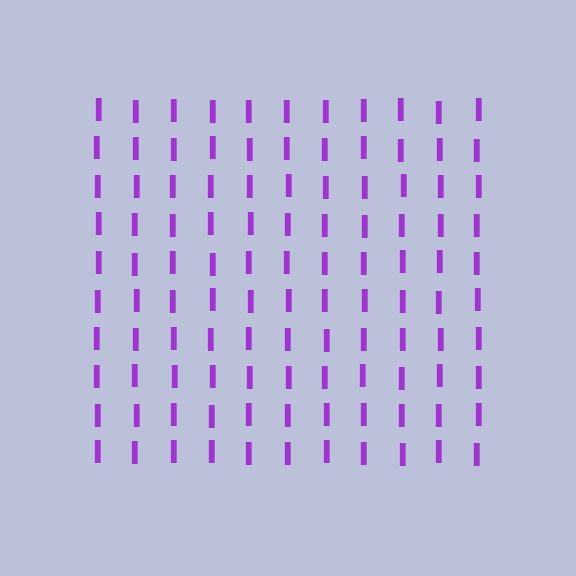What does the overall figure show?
The overall figure shows a square.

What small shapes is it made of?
It is made of small letter I's.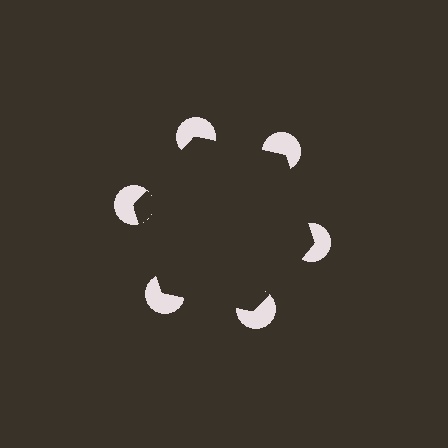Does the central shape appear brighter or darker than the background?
It typically appears slightly darker than the background, even though no actual brightness change is drawn.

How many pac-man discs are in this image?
There are 6 — one at each vertex of the illusory hexagon.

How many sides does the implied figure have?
6 sides.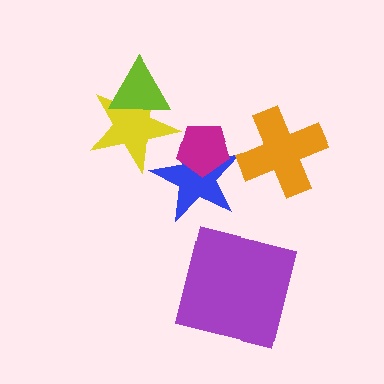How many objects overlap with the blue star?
2 objects overlap with the blue star.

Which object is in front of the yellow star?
The lime triangle is in front of the yellow star.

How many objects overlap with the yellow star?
2 objects overlap with the yellow star.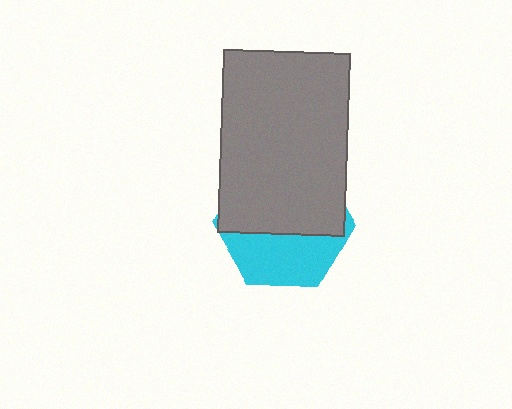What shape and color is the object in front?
The object in front is a gray rectangle.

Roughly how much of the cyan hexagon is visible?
A small part of it is visible (roughly 41%).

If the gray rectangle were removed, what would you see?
You would see the complete cyan hexagon.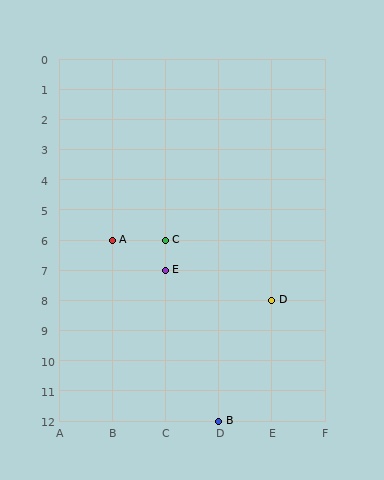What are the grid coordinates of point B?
Point B is at grid coordinates (D, 12).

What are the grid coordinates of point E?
Point E is at grid coordinates (C, 7).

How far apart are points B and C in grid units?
Points B and C are 1 column and 6 rows apart (about 6.1 grid units diagonally).